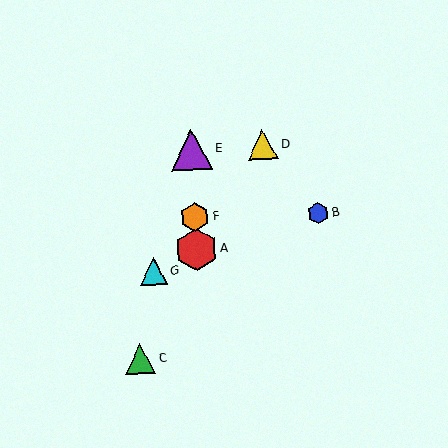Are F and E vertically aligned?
Yes, both are at x≈195.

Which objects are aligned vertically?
Objects A, E, F are aligned vertically.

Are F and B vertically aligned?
No, F is at x≈195 and B is at x≈318.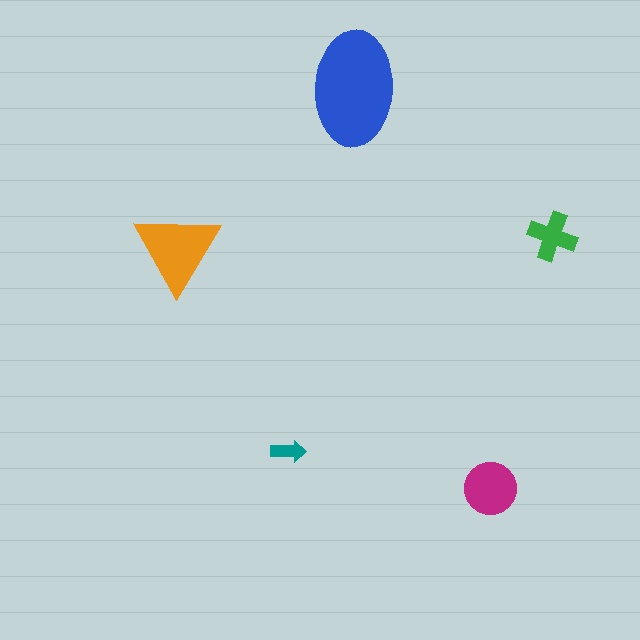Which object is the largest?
The blue ellipse.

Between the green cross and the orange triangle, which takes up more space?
The orange triangle.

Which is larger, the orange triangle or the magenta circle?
The orange triangle.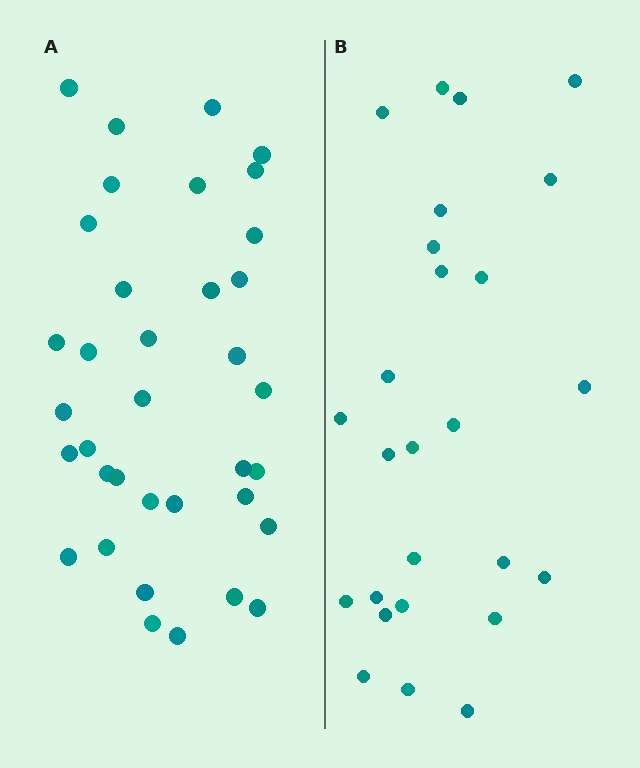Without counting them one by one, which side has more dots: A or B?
Region A (the left region) has more dots.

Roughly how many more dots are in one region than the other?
Region A has roughly 10 or so more dots than region B.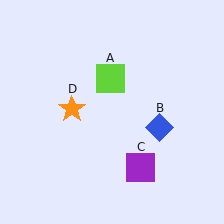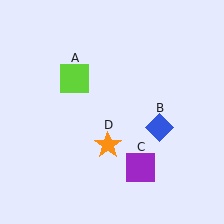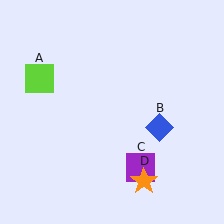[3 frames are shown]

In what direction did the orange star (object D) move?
The orange star (object D) moved down and to the right.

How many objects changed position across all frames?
2 objects changed position: lime square (object A), orange star (object D).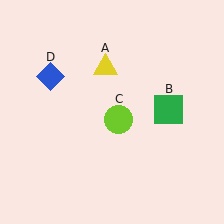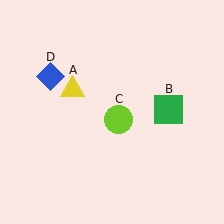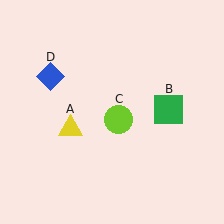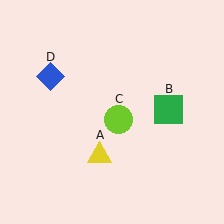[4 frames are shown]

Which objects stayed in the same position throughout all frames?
Green square (object B) and lime circle (object C) and blue diamond (object D) remained stationary.